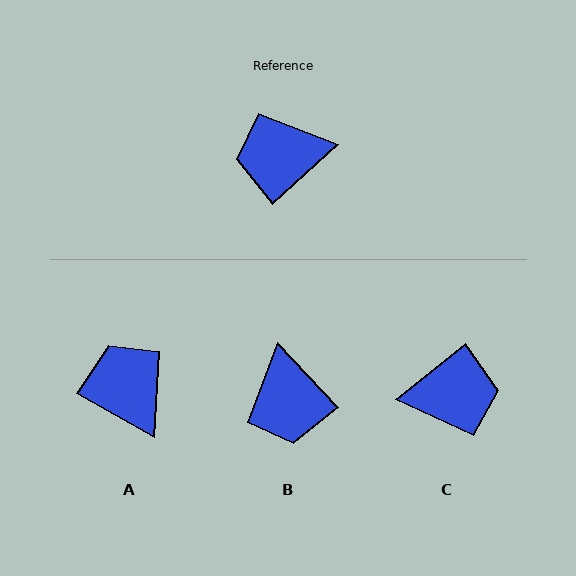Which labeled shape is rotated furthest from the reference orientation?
C, about 177 degrees away.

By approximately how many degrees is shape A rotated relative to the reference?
Approximately 71 degrees clockwise.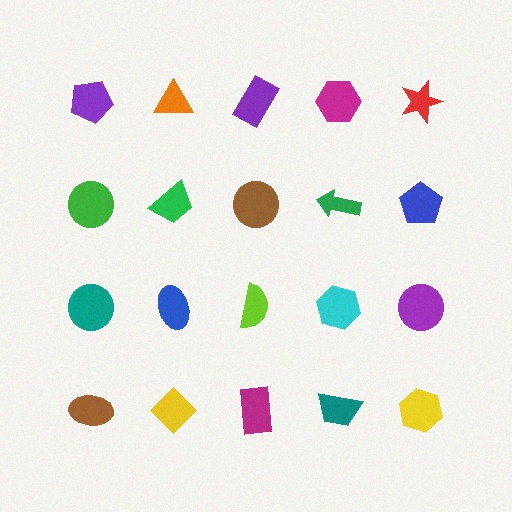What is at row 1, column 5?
A red star.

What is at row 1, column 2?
An orange triangle.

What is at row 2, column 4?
A green arrow.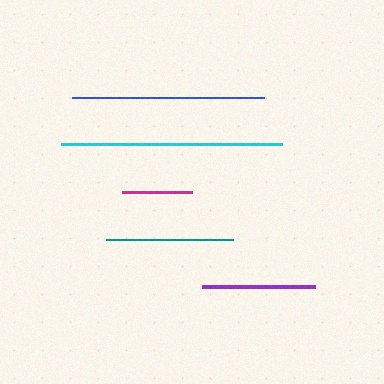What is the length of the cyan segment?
The cyan segment is approximately 221 pixels long.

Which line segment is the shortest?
The magenta line is the shortest at approximately 70 pixels.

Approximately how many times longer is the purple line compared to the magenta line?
The purple line is approximately 1.6 times the length of the magenta line.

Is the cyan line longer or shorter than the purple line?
The cyan line is longer than the purple line.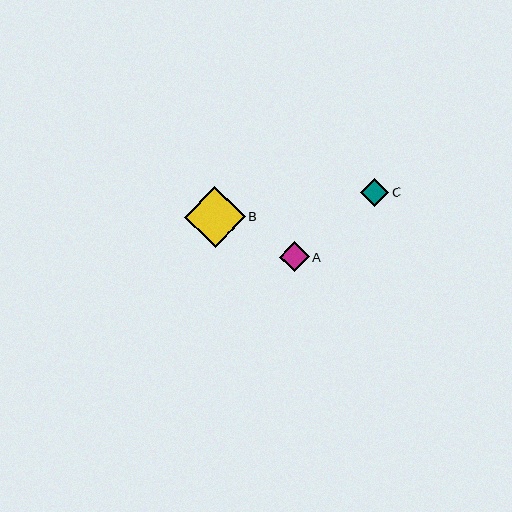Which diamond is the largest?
Diamond B is the largest with a size of approximately 60 pixels.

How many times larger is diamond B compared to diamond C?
Diamond B is approximately 2.1 times the size of diamond C.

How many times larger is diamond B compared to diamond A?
Diamond B is approximately 2.0 times the size of diamond A.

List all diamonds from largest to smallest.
From largest to smallest: B, A, C.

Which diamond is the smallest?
Diamond C is the smallest with a size of approximately 28 pixels.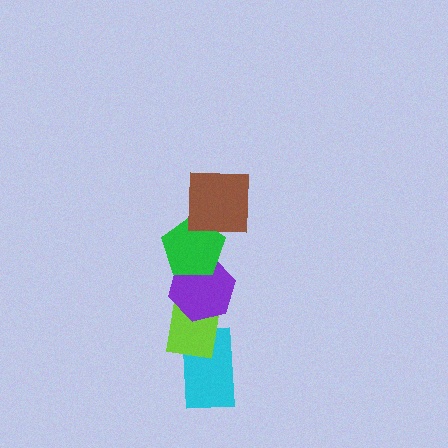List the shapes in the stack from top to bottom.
From top to bottom: the brown square, the green pentagon, the purple hexagon, the lime rectangle, the cyan rectangle.